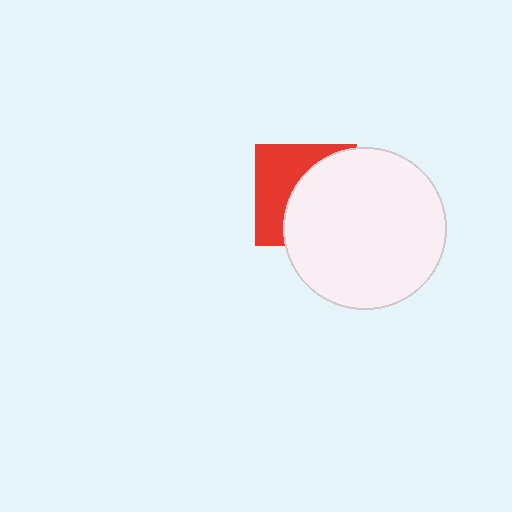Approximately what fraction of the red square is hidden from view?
Roughly 57% of the red square is hidden behind the white circle.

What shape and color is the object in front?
The object in front is a white circle.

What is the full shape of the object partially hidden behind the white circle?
The partially hidden object is a red square.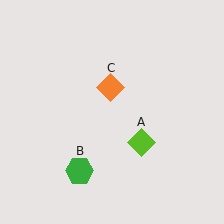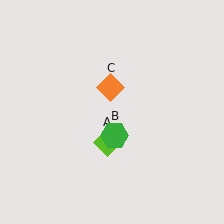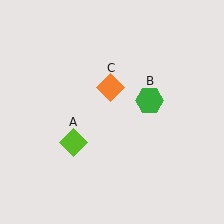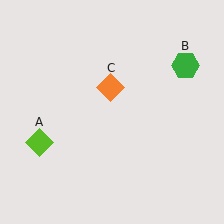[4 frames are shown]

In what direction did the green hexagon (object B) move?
The green hexagon (object B) moved up and to the right.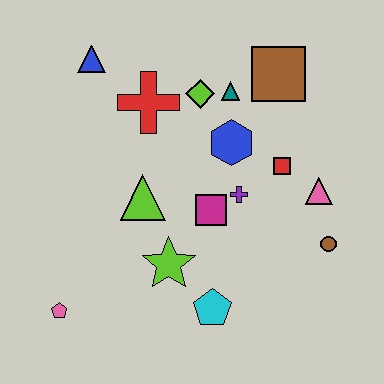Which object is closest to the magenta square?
The purple cross is closest to the magenta square.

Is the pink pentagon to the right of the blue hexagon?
No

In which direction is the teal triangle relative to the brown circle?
The teal triangle is above the brown circle.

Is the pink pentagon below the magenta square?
Yes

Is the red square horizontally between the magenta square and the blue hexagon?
No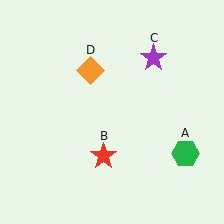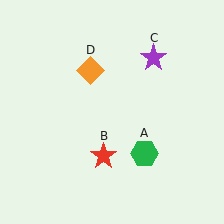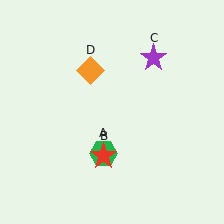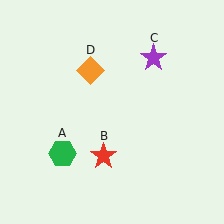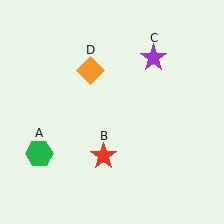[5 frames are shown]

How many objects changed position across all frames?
1 object changed position: green hexagon (object A).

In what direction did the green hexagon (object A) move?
The green hexagon (object A) moved left.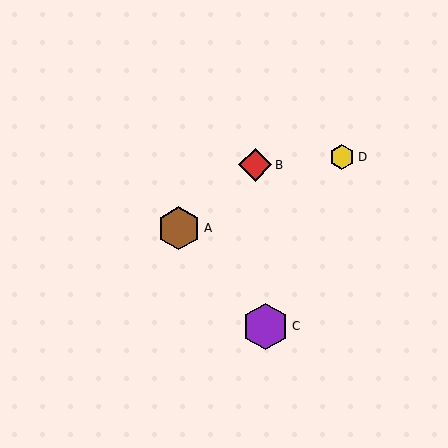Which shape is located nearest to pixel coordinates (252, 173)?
The red diamond (labeled B) at (255, 165) is nearest to that location.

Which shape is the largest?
The purple hexagon (labeled C) is the largest.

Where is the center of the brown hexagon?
The center of the brown hexagon is at (179, 228).